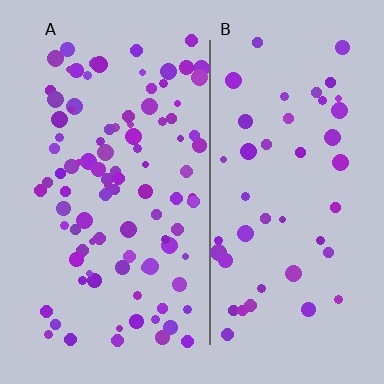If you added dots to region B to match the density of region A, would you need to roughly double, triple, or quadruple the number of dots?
Approximately double.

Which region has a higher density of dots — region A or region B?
A (the left).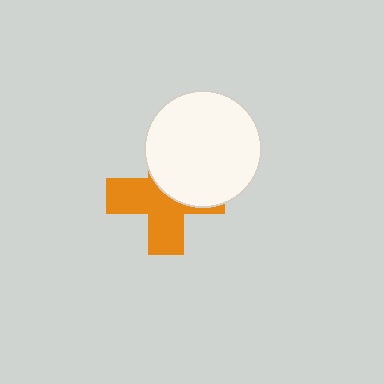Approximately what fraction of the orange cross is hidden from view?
Roughly 44% of the orange cross is hidden behind the white circle.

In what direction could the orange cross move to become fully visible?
The orange cross could move toward the lower-left. That would shift it out from behind the white circle entirely.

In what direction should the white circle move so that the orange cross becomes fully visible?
The white circle should move toward the upper-right. That is the shortest direction to clear the overlap and leave the orange cross fully visible.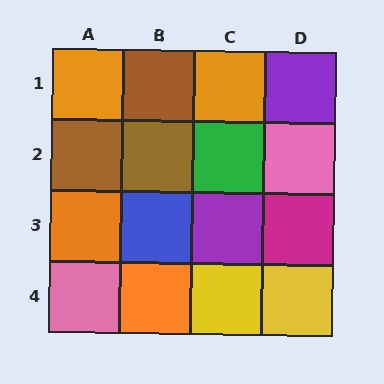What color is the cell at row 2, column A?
Brown.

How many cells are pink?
2 cells are pink.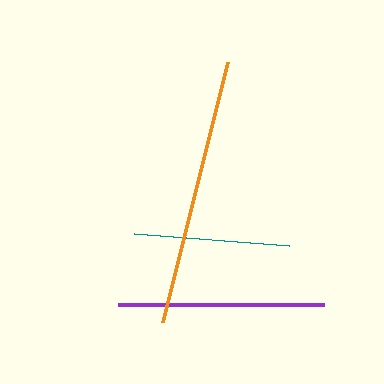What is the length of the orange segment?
The orange segment is approximately 269 pixels long.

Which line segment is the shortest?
The teal line is the shortest at approximately 155 pixels.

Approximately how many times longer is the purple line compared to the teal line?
The purple line is approximately 1.3 times the length of the teal line.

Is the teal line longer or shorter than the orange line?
The orange line is longer than the teal line.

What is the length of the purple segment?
The purple segment is approximately 207 pixels long.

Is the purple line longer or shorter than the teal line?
The purple line is longer than the teal line.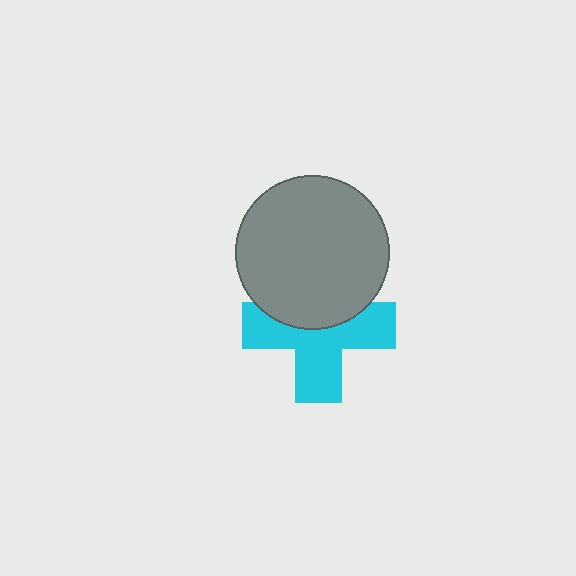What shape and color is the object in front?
The object in front is a gray circle.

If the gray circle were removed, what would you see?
You would see the complete cyan cross.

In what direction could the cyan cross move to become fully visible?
The cyan cross could move down. That would shift it out from behind the gray circle entirely.